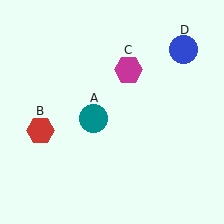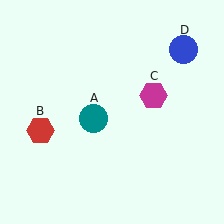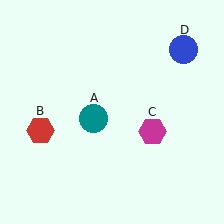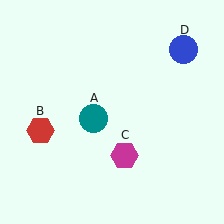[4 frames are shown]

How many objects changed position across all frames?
1 object changed position: magenta hexagon (object C).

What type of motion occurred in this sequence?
The magenta hexagon (object C) rotated clockwise around the center of the scene.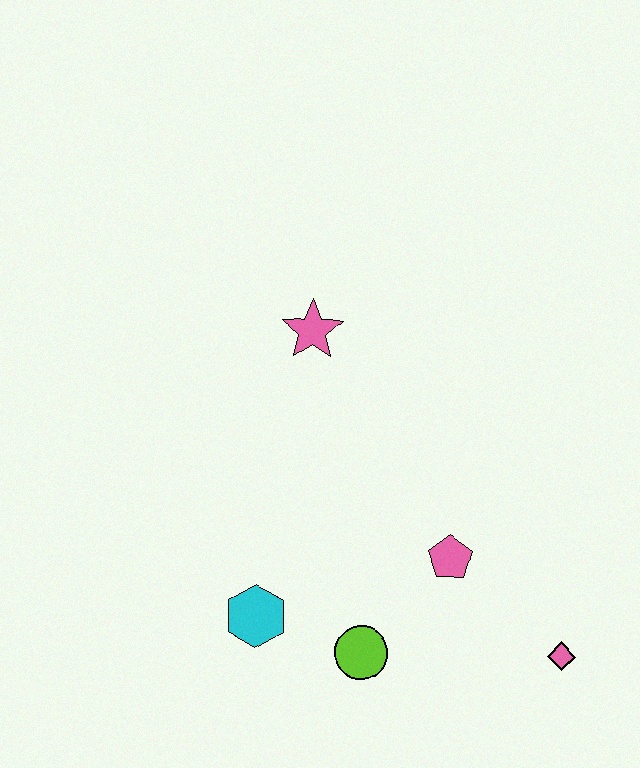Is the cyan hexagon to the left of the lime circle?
Yes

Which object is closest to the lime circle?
The cyan hexagon is closest to the lime circle.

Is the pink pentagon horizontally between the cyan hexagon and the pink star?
No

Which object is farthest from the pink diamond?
The pink star is farthest from the pink diamond.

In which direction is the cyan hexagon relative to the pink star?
The cyan hexagon is below the pink star.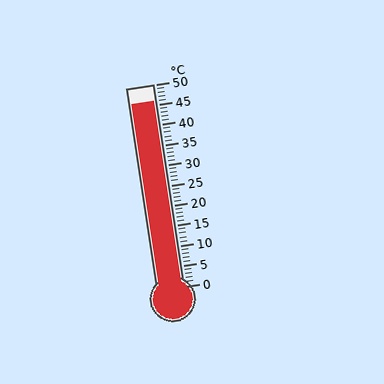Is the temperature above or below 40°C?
The temperature is above 40°C.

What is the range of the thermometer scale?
The thermometer scale ranges from 0°C to 50°C.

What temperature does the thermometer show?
The thermometer shows approximately 46°C.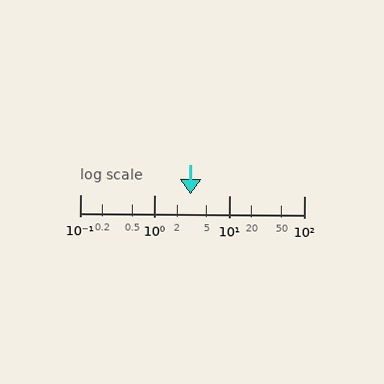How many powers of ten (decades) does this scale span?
The scale spans 3 decades, from 0.1 to 100.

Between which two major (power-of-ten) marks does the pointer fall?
The pointer is between 1 and 10.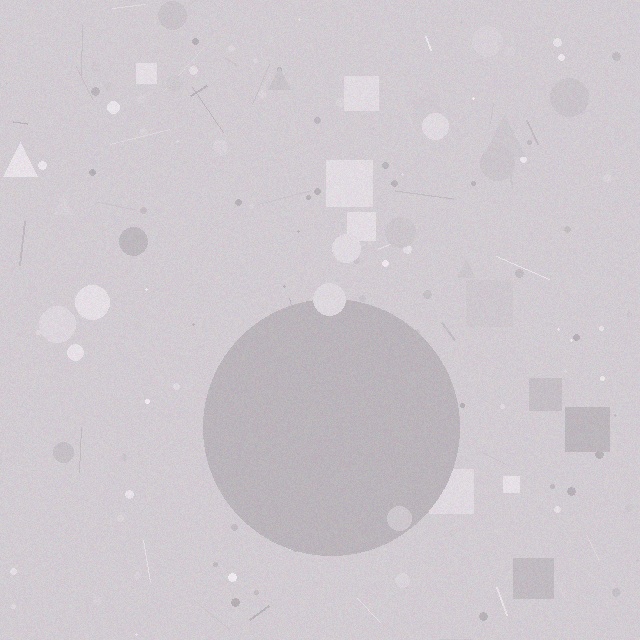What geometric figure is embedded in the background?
A circle is embedded in the background.